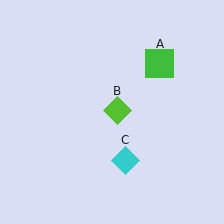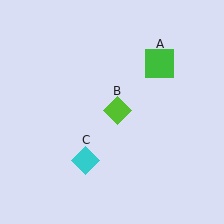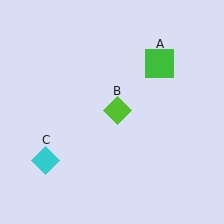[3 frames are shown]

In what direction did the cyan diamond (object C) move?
The cyan diamond (object C) moved left.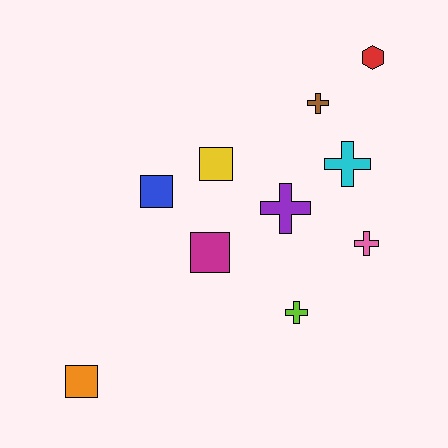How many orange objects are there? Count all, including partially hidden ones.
There is 1 orange object.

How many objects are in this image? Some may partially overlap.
There are 10 objects.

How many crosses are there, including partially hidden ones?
There are 5 crosses.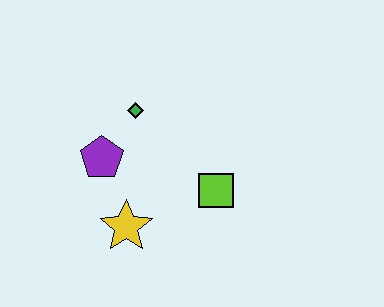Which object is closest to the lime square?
The yellow star is closest to the lime square.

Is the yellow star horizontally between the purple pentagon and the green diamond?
Yes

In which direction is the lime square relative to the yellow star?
The lime square is to the right of the yellow star.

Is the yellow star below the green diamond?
Yes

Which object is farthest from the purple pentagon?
The lime square is farthest from the purple pentagon.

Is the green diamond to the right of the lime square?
No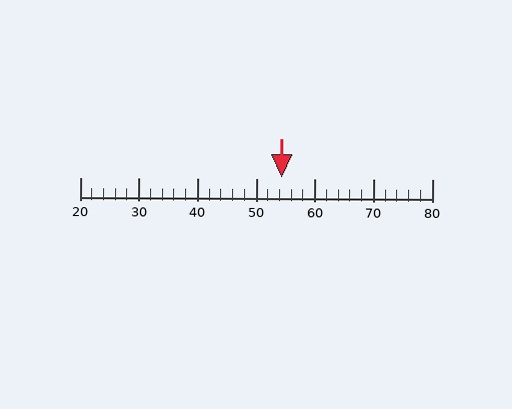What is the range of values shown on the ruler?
The ruler shows values from 20 to 80.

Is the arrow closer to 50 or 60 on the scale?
The arrow is closer to 50.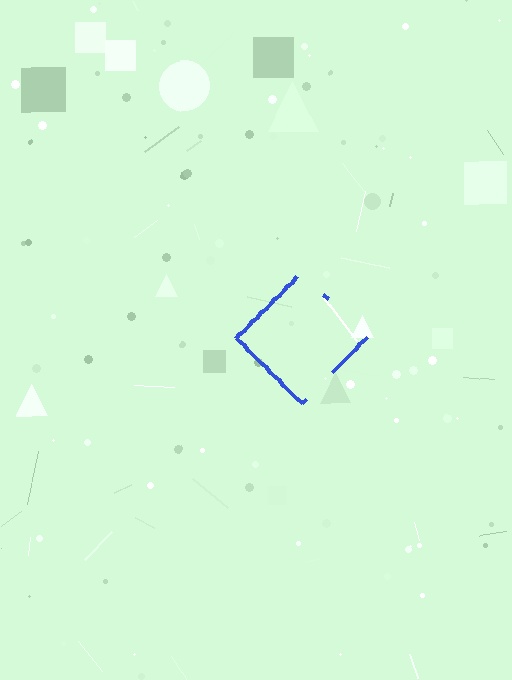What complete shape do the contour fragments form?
The contour fragments form a diamond.